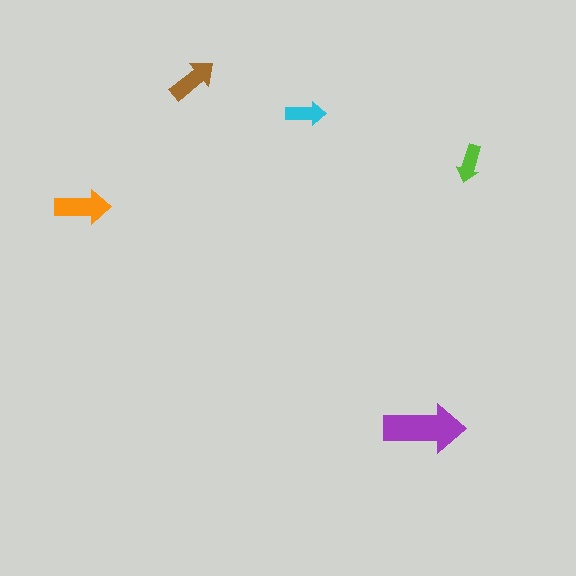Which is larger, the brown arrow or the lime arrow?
The brown one.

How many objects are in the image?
There are 5 objects in the image.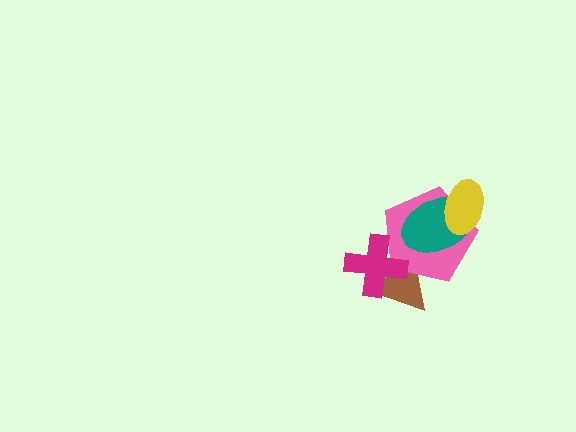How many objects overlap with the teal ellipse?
2 objects overlap with the teal ellipse.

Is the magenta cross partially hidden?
No, no other shape covers it.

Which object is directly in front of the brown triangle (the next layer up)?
The pink pentagon is directly in front of the brown triangle.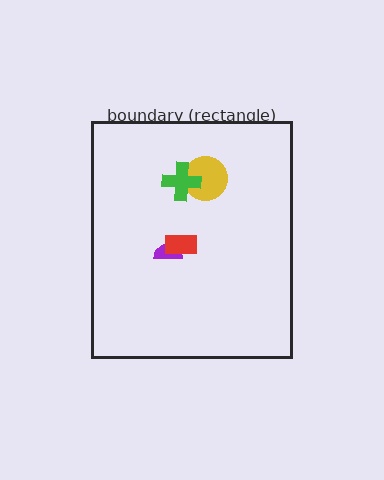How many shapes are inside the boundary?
4 inside, 0 outside.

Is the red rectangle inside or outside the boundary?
Inside.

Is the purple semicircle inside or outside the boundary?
Inside.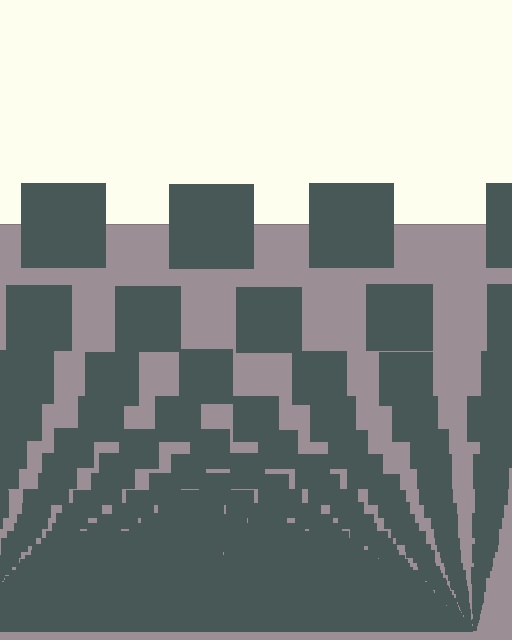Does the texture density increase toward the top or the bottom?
Density increases toward the bottom.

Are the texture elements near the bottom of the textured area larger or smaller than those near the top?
Smaller. The gradient is inverted — elements near the bottom are smaller and denser.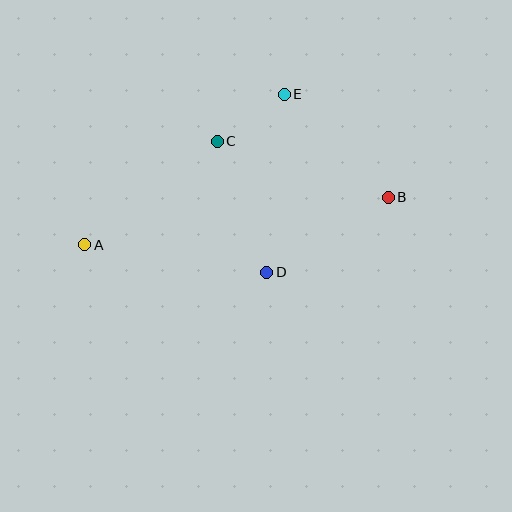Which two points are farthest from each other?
Points A and B are farthest from each other.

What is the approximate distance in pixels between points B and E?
The distance between B and E is approximately 146 pixels.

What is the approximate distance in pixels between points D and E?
The distance between D and E is approximately 179 pixels.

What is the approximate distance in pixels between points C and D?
The distance between C and D is approximately 140 pixels.